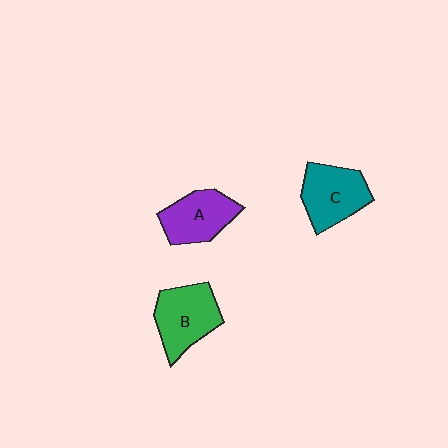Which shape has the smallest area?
Shape A (purple).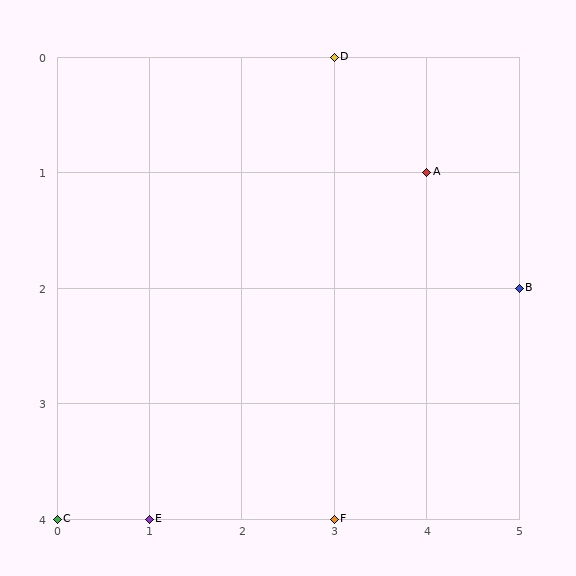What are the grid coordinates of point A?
Point A is at grid coordinates (4, 1).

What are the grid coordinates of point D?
Point D is at grid coordinates (3, 0).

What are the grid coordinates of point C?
Point C is at grid coordinates (0, 4).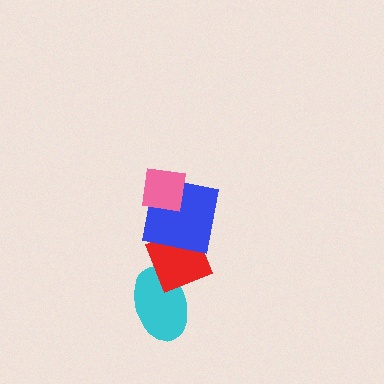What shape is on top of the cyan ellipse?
The red diamond is on top of the cyan ellipse.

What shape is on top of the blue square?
The pink square is on top of the blue square.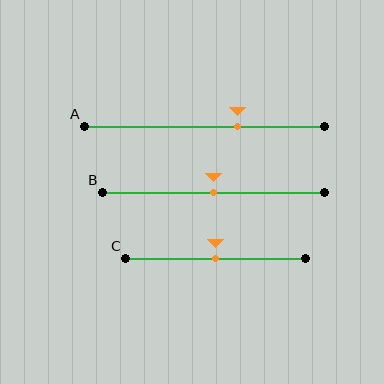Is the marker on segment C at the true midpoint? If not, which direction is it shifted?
Yes, the marker on segment C is at the true midpoint.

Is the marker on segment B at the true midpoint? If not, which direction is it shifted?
Yes, the marker on segment B is at the true midpoint.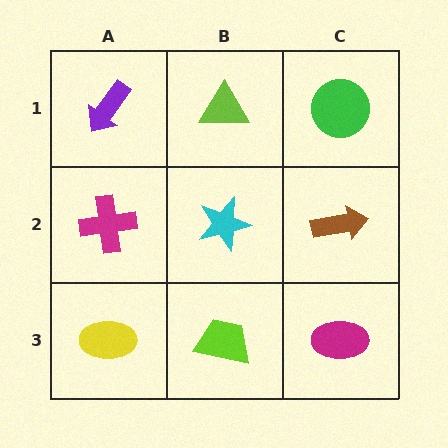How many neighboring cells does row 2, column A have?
3.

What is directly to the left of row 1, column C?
A lime triangle.